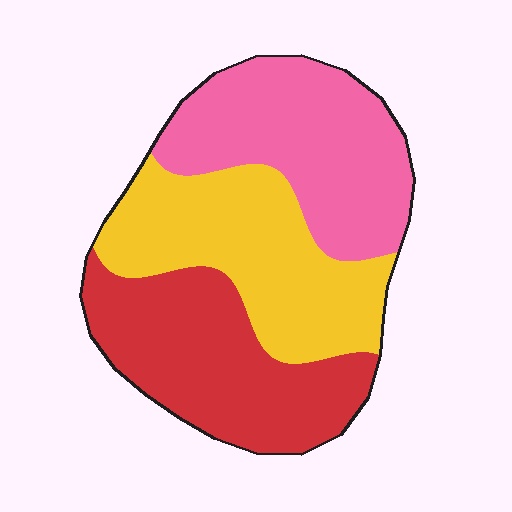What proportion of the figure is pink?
Pink covers around 35% of the figure.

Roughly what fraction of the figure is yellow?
Yellow takes up about one third (1/3) of the figure.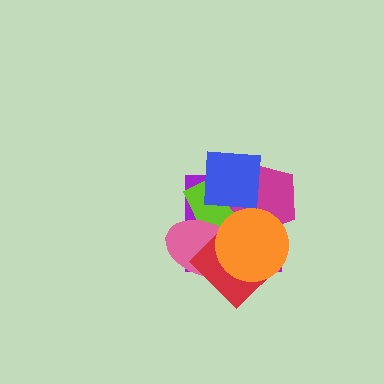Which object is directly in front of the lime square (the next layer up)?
The pink ellipse is directly in front of the lime square.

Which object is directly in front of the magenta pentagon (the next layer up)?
The orange circle is directly in front of the magenta pentagon.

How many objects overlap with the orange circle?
5 objects overlap with the orange circle.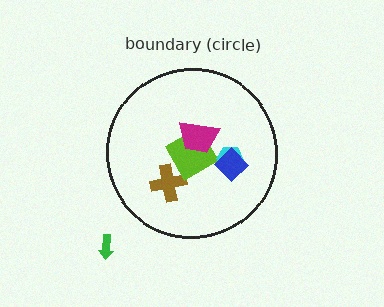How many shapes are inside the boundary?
5 inside, 1 outside.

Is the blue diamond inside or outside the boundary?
Inside.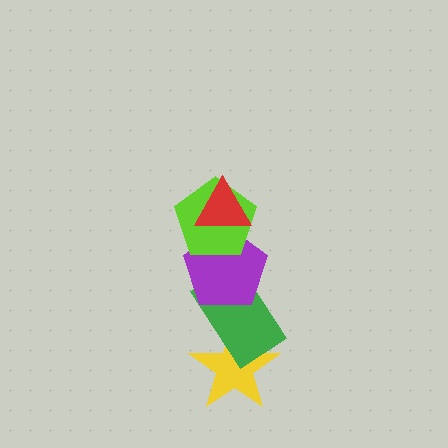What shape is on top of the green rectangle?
The purple pentagon is on top of the green rectangle.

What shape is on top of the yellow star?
The green rectangle is on top of the yellow star.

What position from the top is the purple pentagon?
The purple pentagon is 3rd from the top.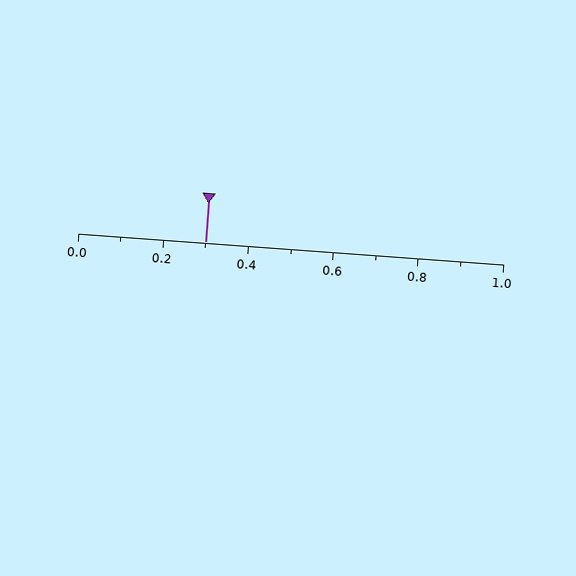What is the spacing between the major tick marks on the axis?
The major ticks are spaced 0.2 apart.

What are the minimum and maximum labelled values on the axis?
The axis runs from 0.0 to 1.0.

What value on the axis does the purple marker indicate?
The marker indicates approximately 0.3.